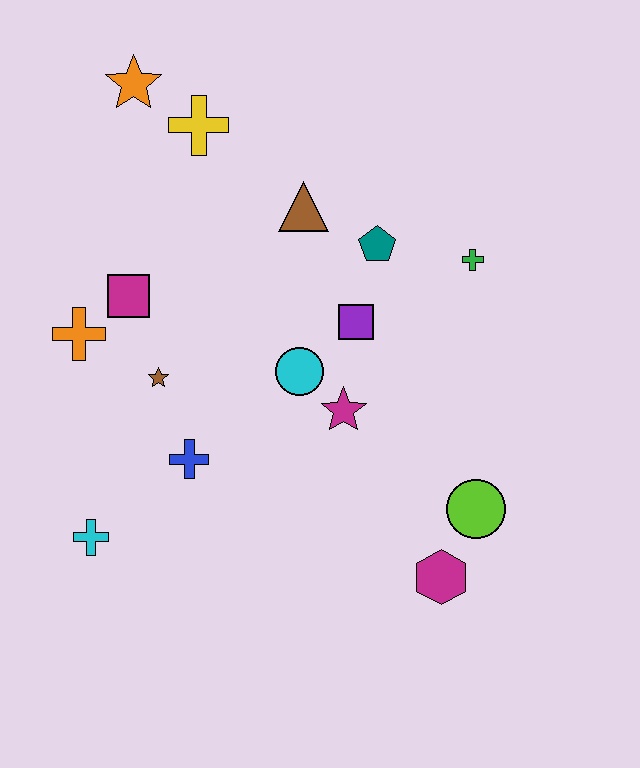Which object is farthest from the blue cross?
The orange star is farthest from the blue cross.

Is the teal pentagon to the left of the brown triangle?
No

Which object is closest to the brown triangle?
The teal pentagon is closest to the brown triangle.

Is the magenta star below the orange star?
Yes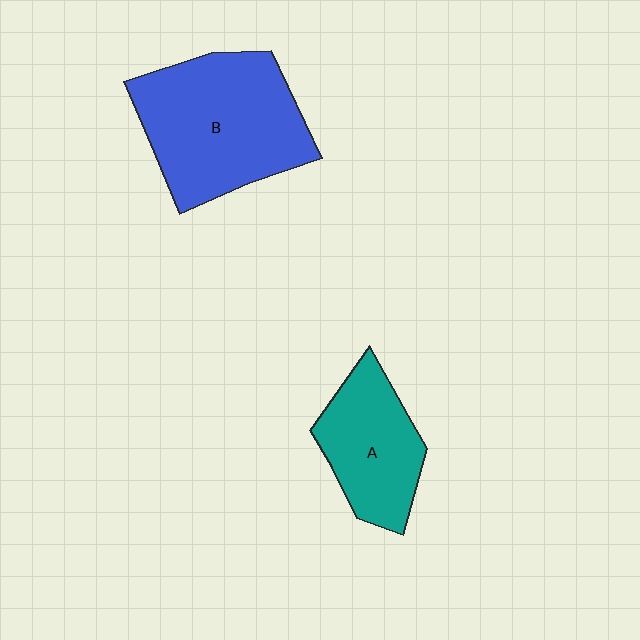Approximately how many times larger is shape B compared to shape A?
Approximately 1.6 times.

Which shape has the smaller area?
Shape A (teal).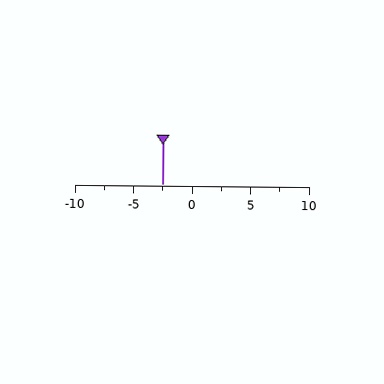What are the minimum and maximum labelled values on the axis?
The axis runs from -10 to 10.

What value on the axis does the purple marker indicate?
The marker indicates approximately -2.5.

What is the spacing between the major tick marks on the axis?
The major ticks are spaced 5 apart.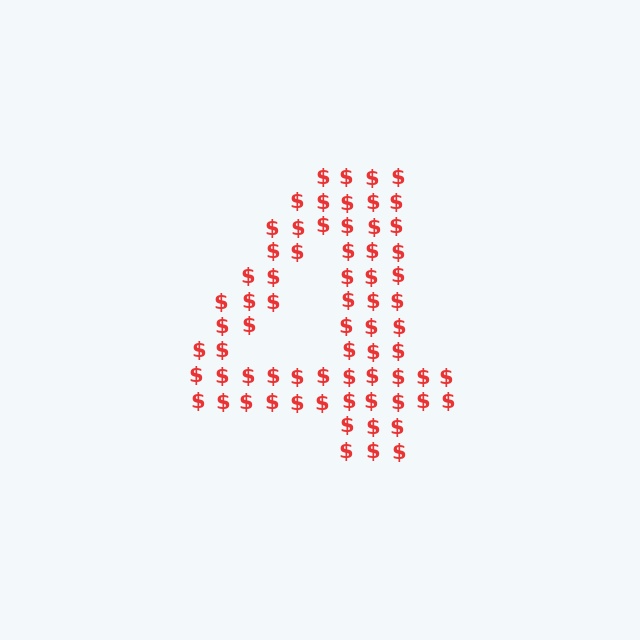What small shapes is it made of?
It is made of small dollar signs.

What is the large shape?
The large shape is the digit 4.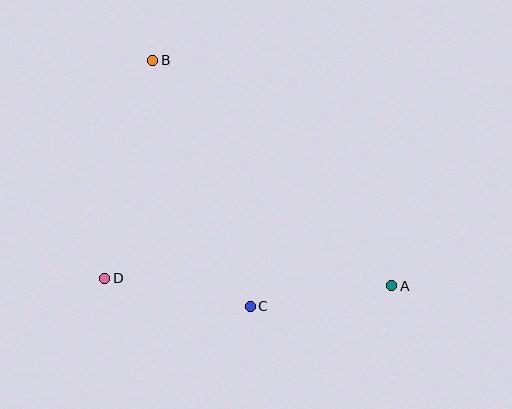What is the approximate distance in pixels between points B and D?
The distance between B and D is approximately 223 pixels.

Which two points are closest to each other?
Points A and C are closest to each other.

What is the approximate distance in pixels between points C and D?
The distance between C and D is approximately 148 pixels.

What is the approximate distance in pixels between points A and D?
The distance between A and D is approximately 287 pixels.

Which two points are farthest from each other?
Points A and B are farthest from each other.